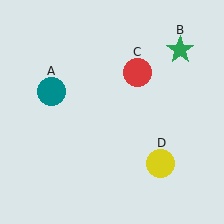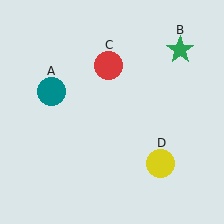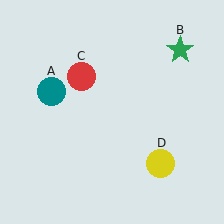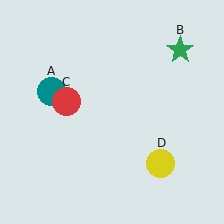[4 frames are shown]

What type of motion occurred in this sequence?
The red circle (object C) rotated counterclockwise around the center of the scene.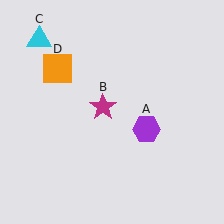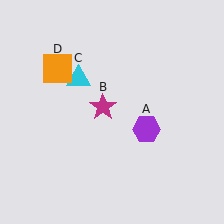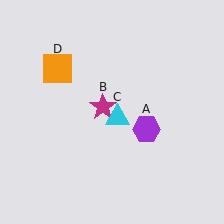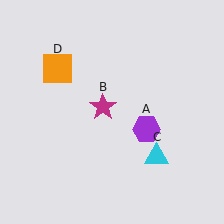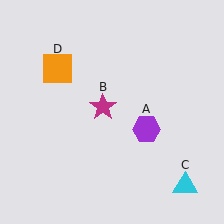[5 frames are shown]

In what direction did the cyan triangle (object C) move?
The cyan triangle (object C) moved down and to the right.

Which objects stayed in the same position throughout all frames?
Purple hexagon (object A) and magenta star (object B) and orange square (object D) remained stationary.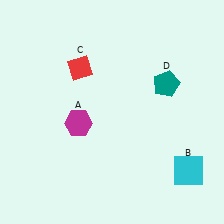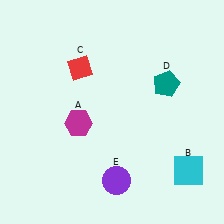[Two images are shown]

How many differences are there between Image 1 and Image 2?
There is 1 difference between the two images.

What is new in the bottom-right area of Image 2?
A purple circle (E) was added in the bottom-right area of Image 2.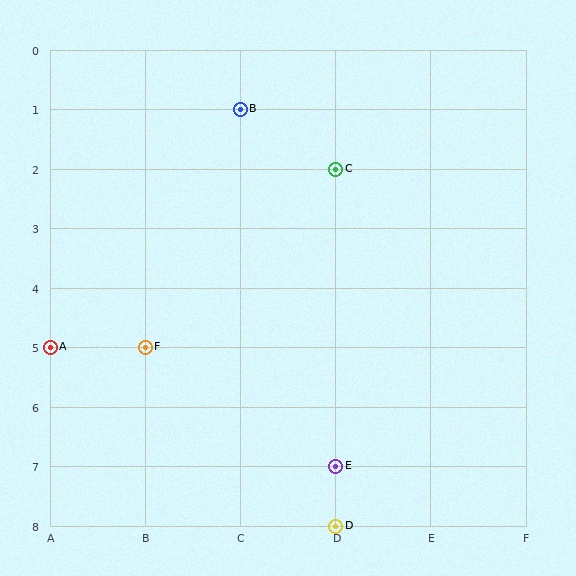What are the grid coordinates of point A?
Point A is at grid coordinates (A, 5).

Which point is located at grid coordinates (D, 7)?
Point E is at (D, 7).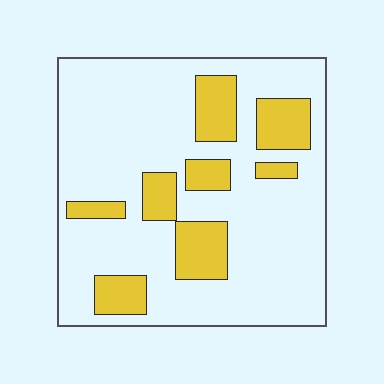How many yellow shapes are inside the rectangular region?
8.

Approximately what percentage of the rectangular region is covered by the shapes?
Approximately 20%.